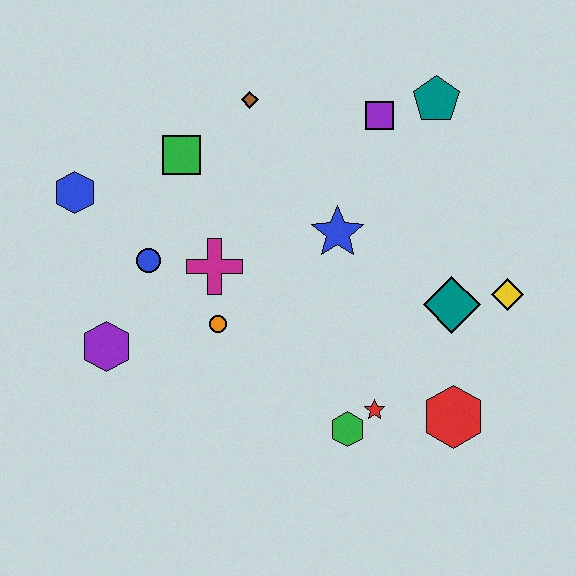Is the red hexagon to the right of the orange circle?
Yes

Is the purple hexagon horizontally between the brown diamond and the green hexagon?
No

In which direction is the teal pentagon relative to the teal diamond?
The teal pentagon is above the teal diamond.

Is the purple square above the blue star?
Yes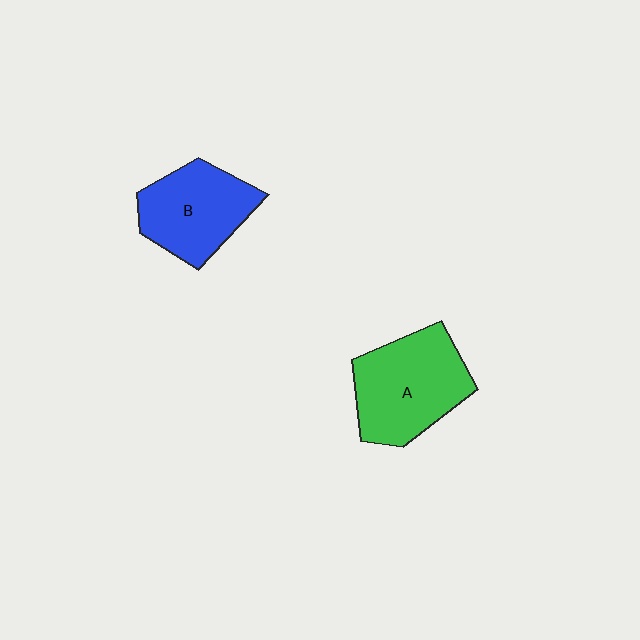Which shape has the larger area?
Shape A (green).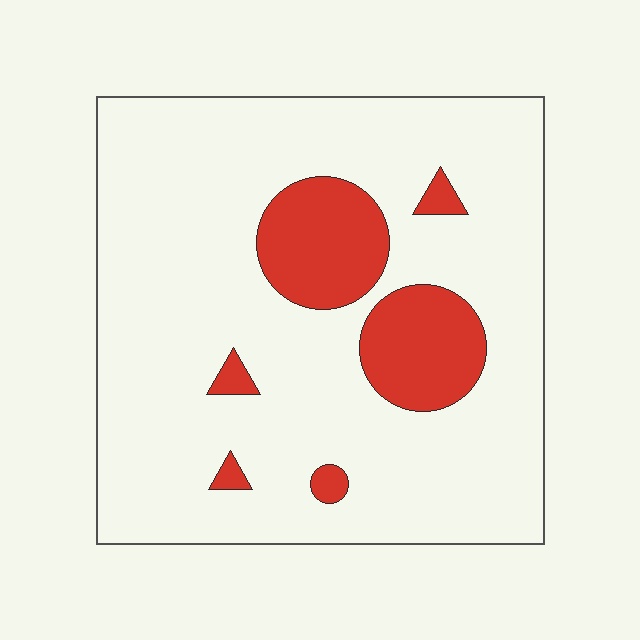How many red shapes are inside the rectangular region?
6.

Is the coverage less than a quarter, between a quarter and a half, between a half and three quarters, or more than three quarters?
Less than a quarter.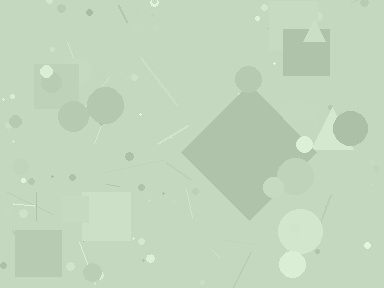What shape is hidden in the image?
A diamond is hidden in the image.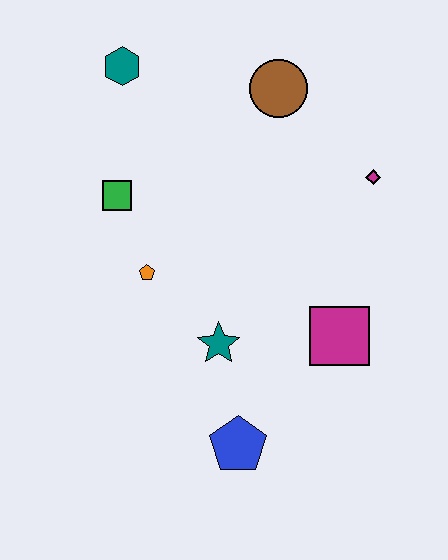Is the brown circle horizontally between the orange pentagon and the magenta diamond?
Yes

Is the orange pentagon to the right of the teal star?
No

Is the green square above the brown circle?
No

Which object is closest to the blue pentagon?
The teal star is closest to the blue pentagon.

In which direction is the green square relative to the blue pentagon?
The green square is above the blue pentagon.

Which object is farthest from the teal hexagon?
The blue pentagon is farthest from the teal hexagon.